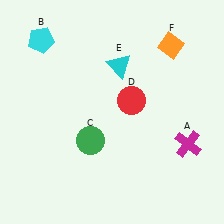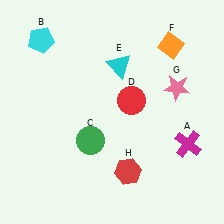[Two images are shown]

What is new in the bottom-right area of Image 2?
A red hexagon (H) was added in the bottom-right area of Image 2.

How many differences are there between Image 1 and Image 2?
There are 2 differences between the two images.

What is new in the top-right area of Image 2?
A pink star (G) was added in the top-right area of Image 2.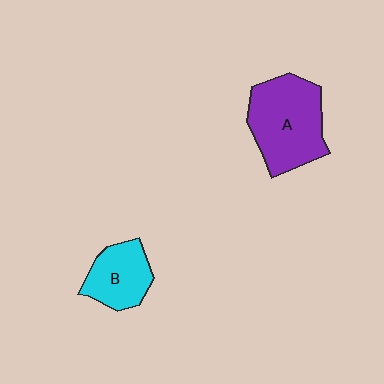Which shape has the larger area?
Shape A (purple).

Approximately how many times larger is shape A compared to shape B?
Approximately 1.7 times.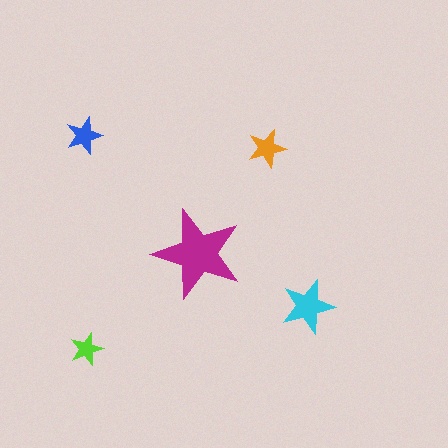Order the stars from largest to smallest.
the magenta one, the cyan one, the orange one, the blue one, the lime one.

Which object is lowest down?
The lime star is bottommost.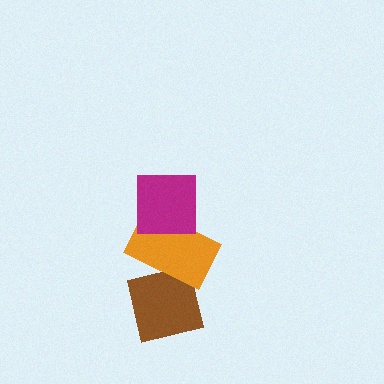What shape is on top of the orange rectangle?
The magenta square is on top of the orange rectangle.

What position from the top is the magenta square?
The magenta square is 1st from the top.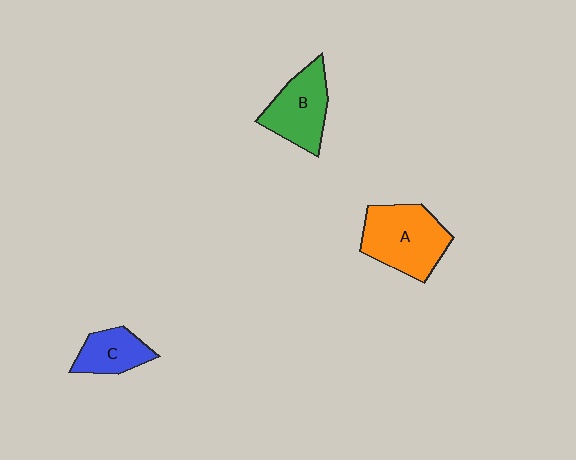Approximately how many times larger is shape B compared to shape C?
Approximately 1.4 times.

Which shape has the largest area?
Shape A (orange).